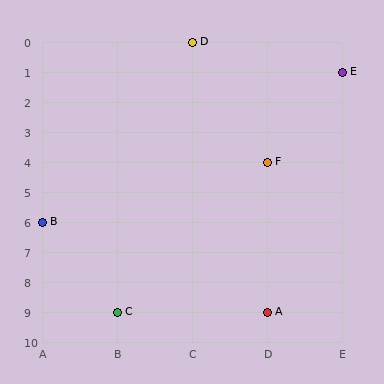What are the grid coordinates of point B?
Point B is at grid coordinates (A, 6).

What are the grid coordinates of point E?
Point E is at grid coordinates (E, 1).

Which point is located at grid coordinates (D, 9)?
Point A is at (D, 9).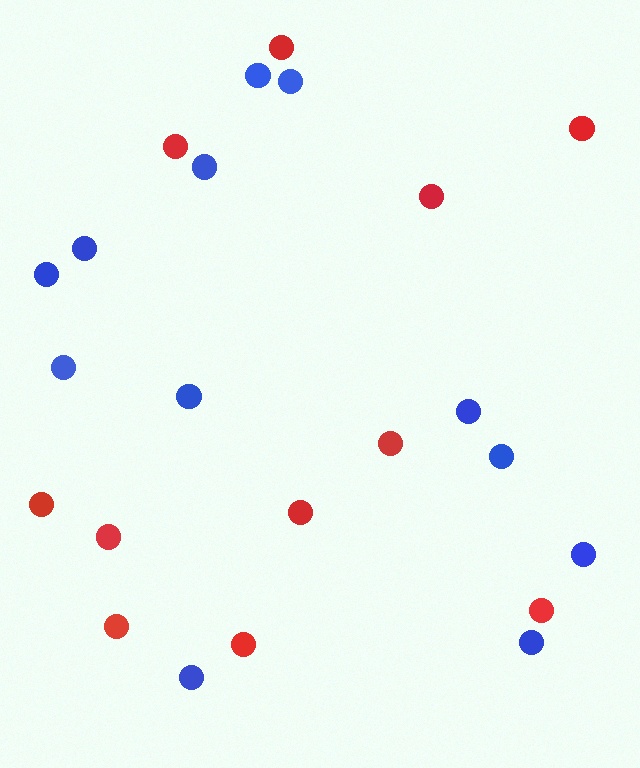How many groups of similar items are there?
There are 2 groups: one group of red circles (11) and one group of blue circles (12).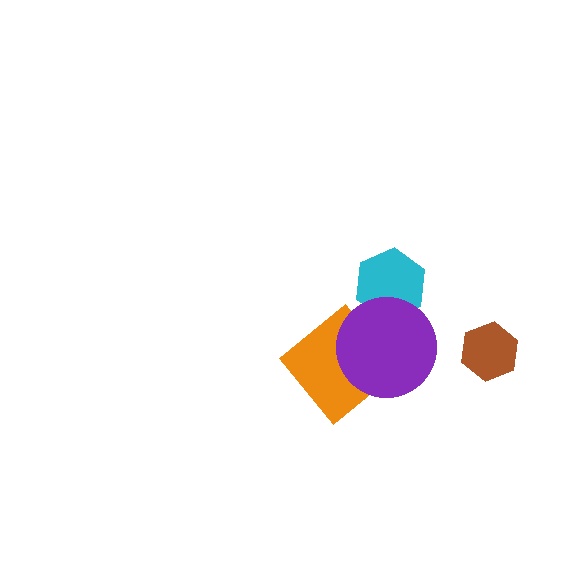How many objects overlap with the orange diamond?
1 object overlaps with the orange diamond.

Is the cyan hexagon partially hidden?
Yes, it is partially covered by another shape.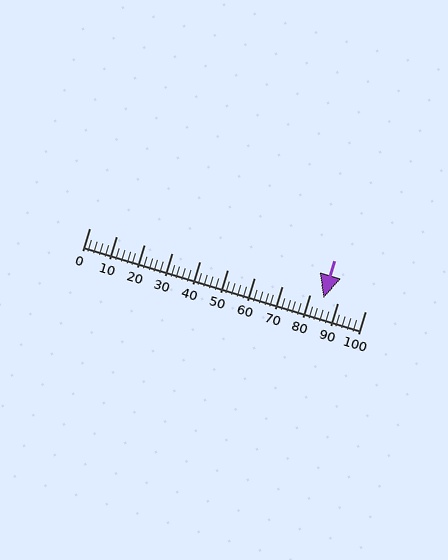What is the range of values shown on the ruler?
The ruler shows values from 0 to 100.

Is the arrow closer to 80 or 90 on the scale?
The arrow is closer to 80.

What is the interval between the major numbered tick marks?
The major tick marks are spaced 10 units apart.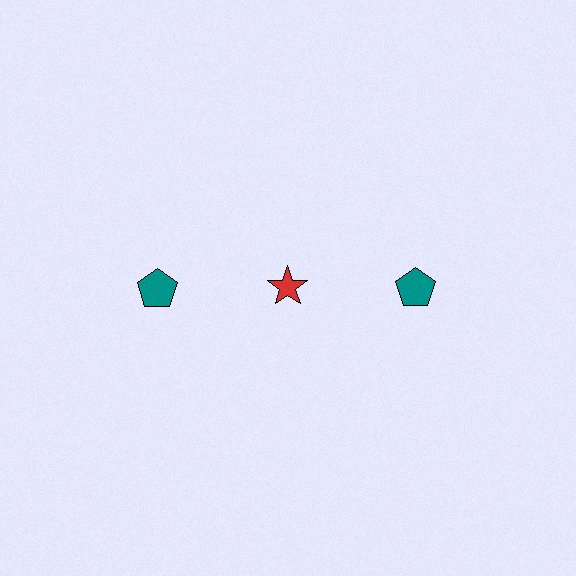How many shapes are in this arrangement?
There are 3 shapes arranged in a grid pattern.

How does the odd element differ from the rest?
It differs in both color (red instead of teal) and shape (star instead of pentagon).